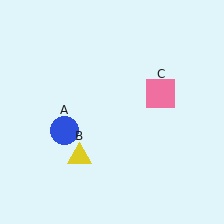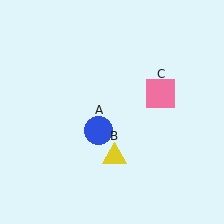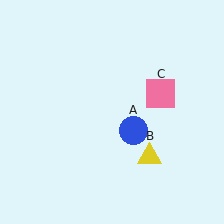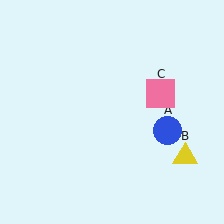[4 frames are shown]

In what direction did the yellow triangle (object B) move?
The yellow triangle (object B) moved right.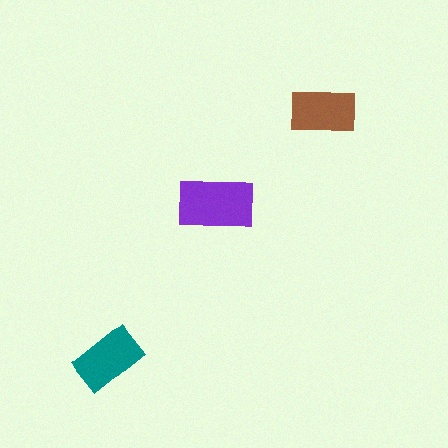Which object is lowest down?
The teal rectangle is bottommost.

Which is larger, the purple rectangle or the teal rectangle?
The purple one.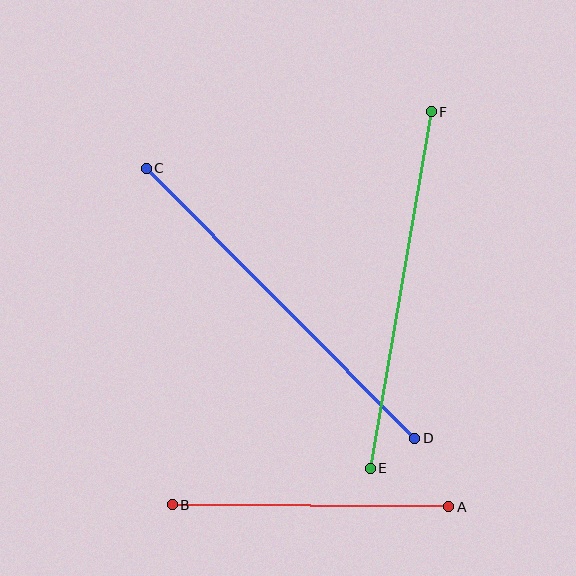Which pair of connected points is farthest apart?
Points C and D are farthest apart.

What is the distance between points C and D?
The distance is approximately 381 pixels.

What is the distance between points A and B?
The distance is approximately 277 pixels.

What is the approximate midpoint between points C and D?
The midpoint is at approximately (280, 303) pixels.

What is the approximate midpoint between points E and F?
The midpoint is at approximately (401, 290) pixels.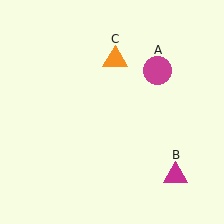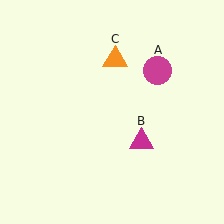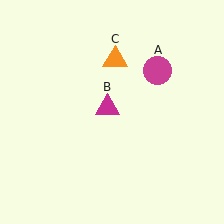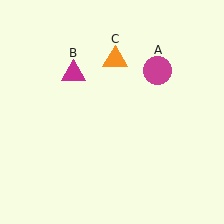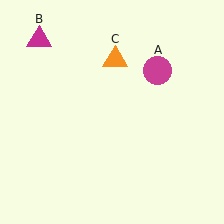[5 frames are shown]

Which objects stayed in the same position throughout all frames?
Magenta circle (object A) and orange triangle (object C) remained stationary.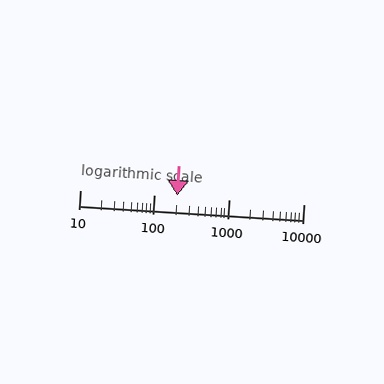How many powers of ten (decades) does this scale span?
The scale spans 3 decades, from 10 to 10000.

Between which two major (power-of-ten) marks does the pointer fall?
The pointer is between 100 and 1000.